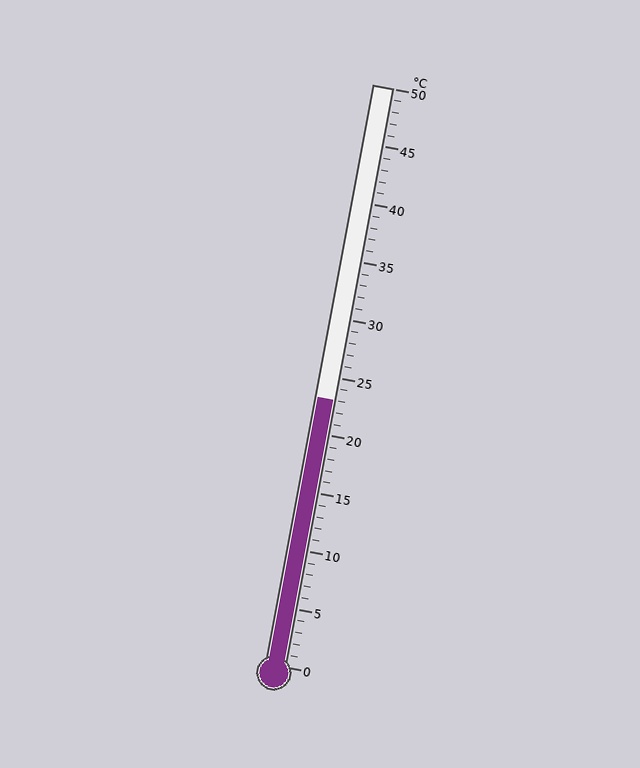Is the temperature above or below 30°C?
The temperature is below 30°C.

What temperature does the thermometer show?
The thermometer shows approximately 23°C.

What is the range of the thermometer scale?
The thermometer scale ranges from 0°C to 50°C.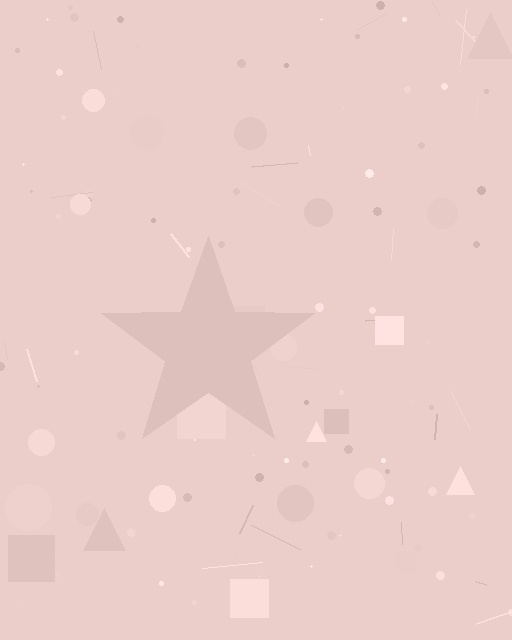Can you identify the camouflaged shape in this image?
The camouflaged shape is a star.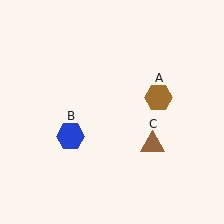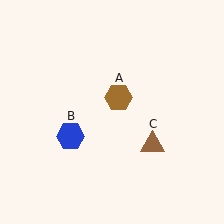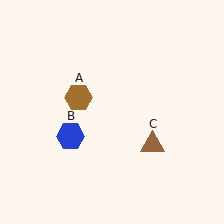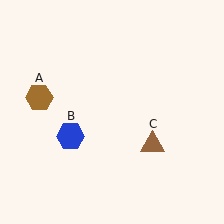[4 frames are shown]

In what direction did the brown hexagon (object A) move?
The brown hexagon (object A) moved left.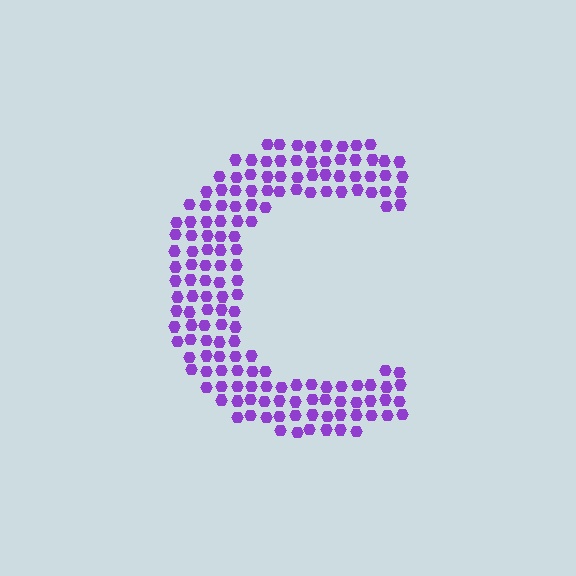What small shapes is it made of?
It is made of small hexagons.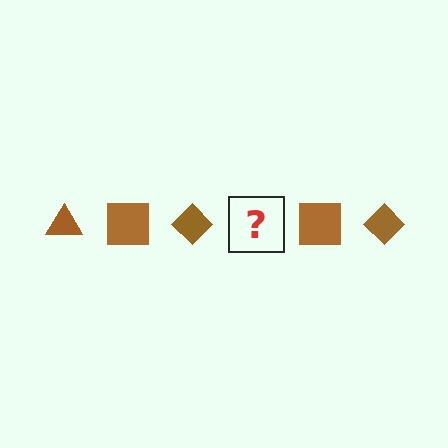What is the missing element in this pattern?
The missing element is a brown triangle.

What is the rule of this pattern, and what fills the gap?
The rule is that the pattern cycles through triangle, square, diamond shapes in brown. The gap should be filled with a brown triangle.